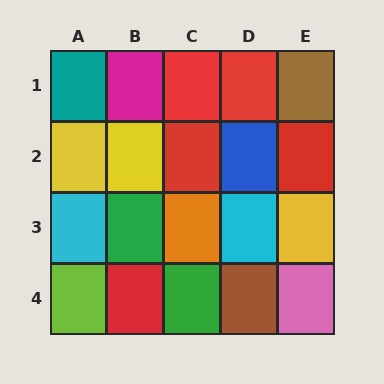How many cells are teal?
1 cell is teal.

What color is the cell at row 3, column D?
Cyan.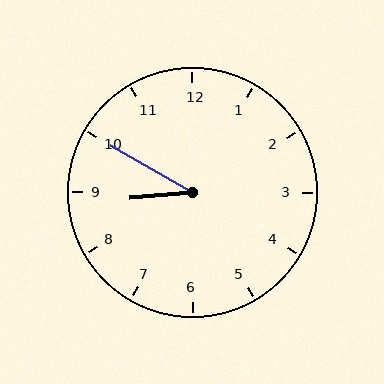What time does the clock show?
8:50.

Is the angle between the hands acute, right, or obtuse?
It is acute.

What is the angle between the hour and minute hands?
Approximately 35 degrees.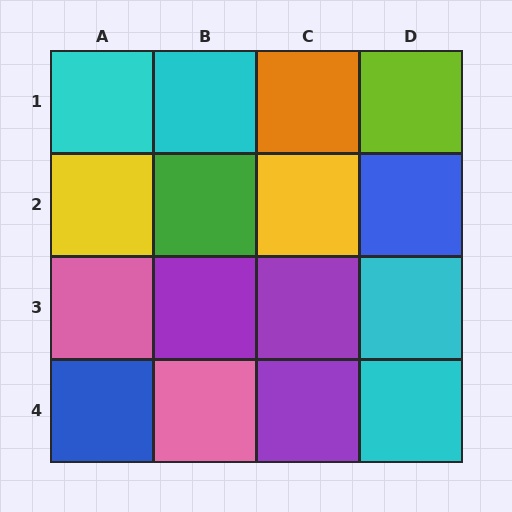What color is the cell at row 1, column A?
Cyan.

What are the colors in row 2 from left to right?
Yellow, green, yellow, blue.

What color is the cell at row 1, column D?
Lime.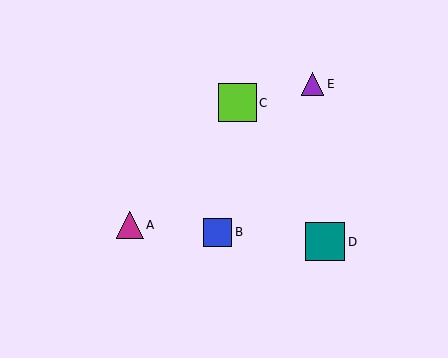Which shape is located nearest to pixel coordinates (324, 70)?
The purple triangle (labeled E) at (313, 84) is nearest to that location.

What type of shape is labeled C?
Shape C is a lime square.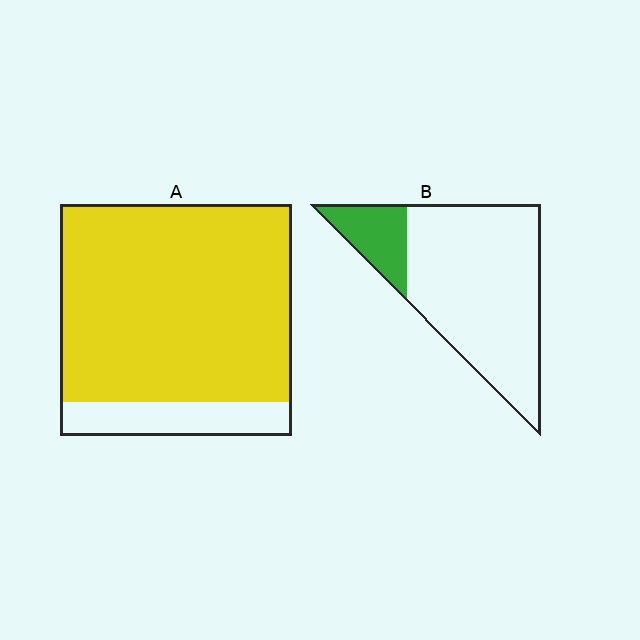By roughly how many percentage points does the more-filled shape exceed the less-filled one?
By roughly 70 percentage points (A over B).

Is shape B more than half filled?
No.